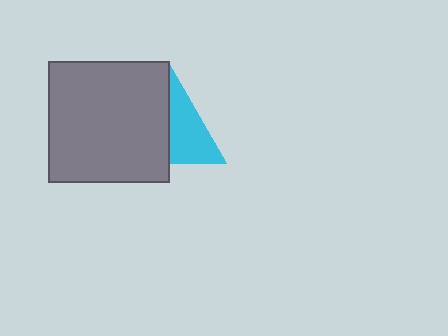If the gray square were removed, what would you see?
You would see the complete cyan triangle.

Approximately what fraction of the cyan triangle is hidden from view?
Roughly 52% of the cyan triangle is hidden behind the gray square.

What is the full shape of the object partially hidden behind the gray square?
The partially hidden object is a cyan triangle.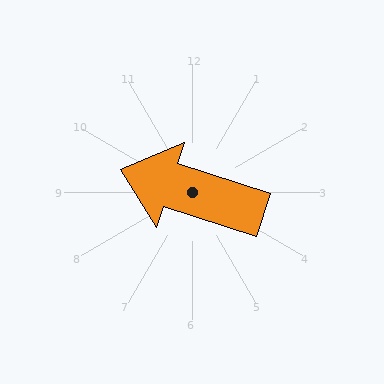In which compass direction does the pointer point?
West.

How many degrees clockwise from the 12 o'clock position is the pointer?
Approximately 288 degrees.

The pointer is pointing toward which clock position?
Roughly 10 o'clock.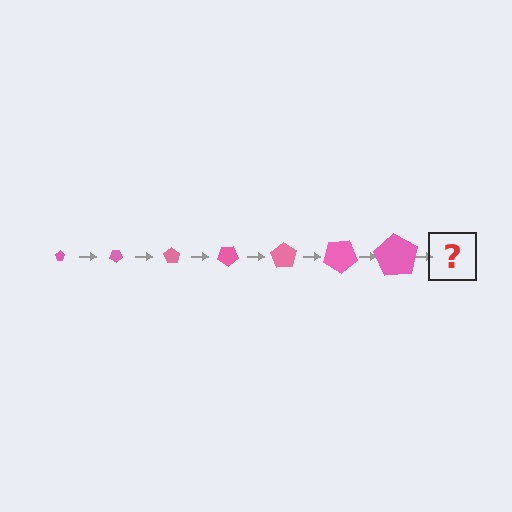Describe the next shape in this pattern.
It should be a pentagon, larger than the previous one and rotated 245 degrees from the start.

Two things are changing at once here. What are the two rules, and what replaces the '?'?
The two rules are that the pentagon grows larger each step and it rotates 35 degrees each step. The '?' should be a pentagon, larger than the previous one and rotated 245 degrees from the start.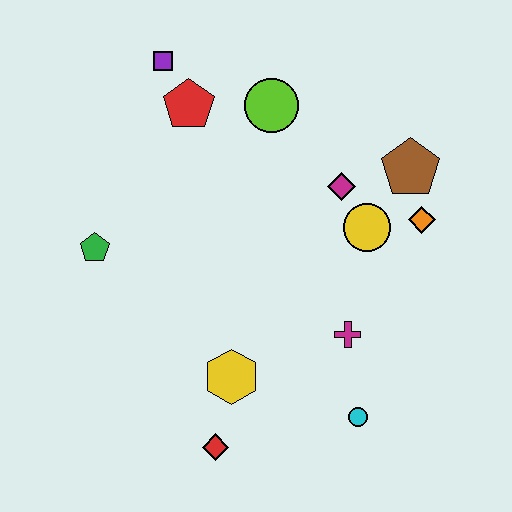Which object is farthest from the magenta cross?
The purple square is farthest from the magenta cross.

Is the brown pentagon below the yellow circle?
No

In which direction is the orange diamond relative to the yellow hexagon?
The orange diamond is to the right of the yellow hexagon.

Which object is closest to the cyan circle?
The magenta cross is closest to the cyan circle.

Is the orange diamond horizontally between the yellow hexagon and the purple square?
No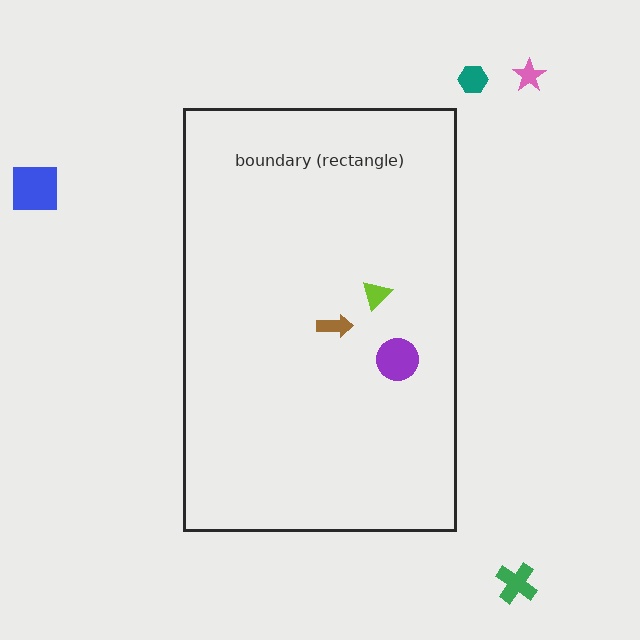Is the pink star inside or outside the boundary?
Outside.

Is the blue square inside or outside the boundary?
Outside.